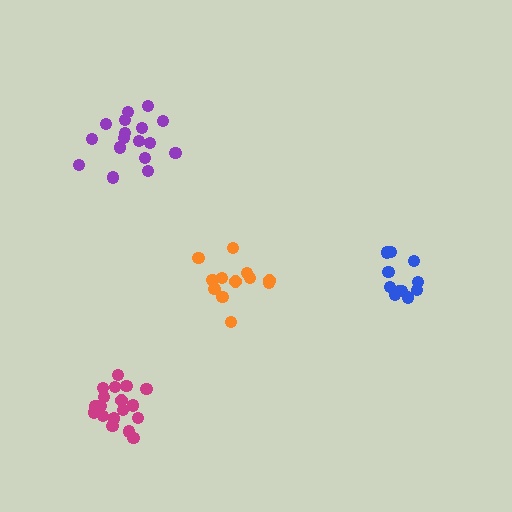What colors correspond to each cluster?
The clusters are colored: blue, orange, magenta, purple.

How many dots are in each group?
Group 1: 12 dots, Group 2: 12 dots, Group 3: 18 dots, Group 4: 17 dots (59 total).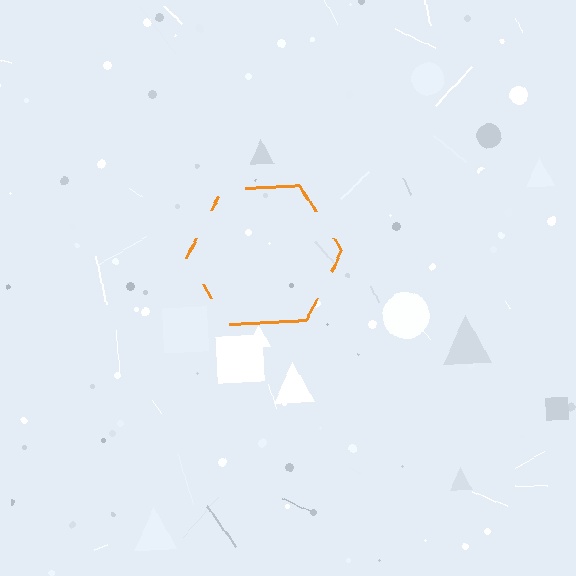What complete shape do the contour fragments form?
The contour fragments form a hexagon.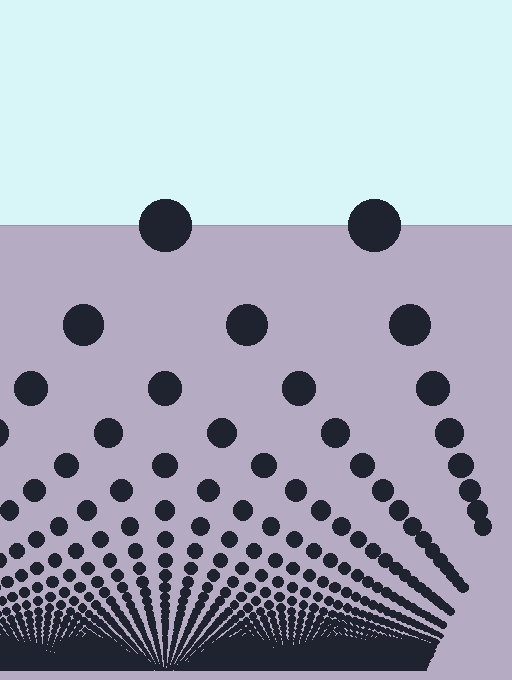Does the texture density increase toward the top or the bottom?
Density increases toward the bottom.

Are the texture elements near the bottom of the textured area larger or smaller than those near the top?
Smaller. The gradient is inverted — elements near the bottom are smaller and denser.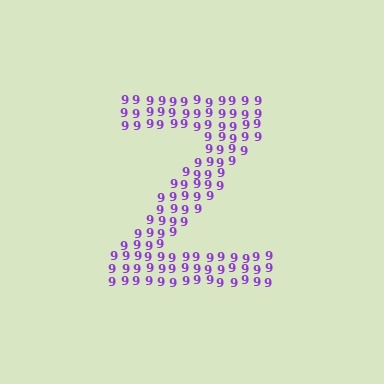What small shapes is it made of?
It is made of small digit 9's.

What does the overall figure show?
The overall figure shows the letter Z.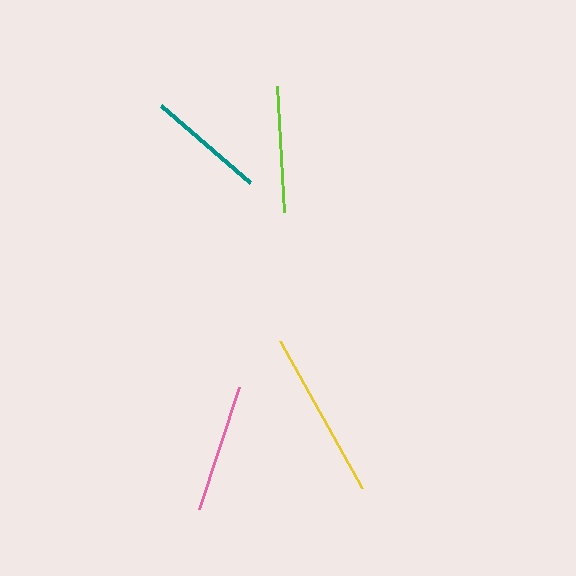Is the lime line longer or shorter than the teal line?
The lime line is longer than the teal line.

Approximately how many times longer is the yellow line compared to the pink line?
The yellow line is approximately 1.3 times the length of the pink line.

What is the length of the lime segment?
The lime segment is approximately 126 pixels long.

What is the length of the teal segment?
The teal segment is approximately 118 pixels long.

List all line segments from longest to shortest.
From longest to shortest: yellow, pink, lime, teal.